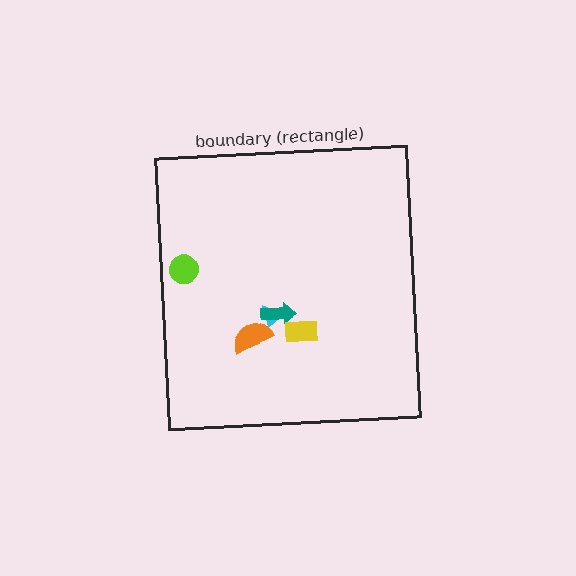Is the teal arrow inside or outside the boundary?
Inside.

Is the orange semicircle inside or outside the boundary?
Inside.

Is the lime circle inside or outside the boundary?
Inside.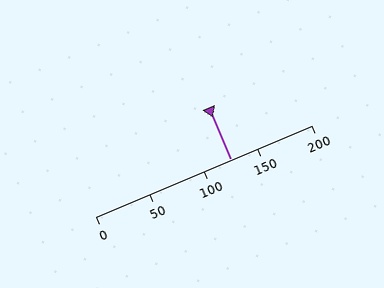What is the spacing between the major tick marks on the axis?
The major ticks are spaced 50 apart.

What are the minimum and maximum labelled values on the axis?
The axis runs from 0 to 200.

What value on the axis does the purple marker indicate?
The marker indicates approximately 125.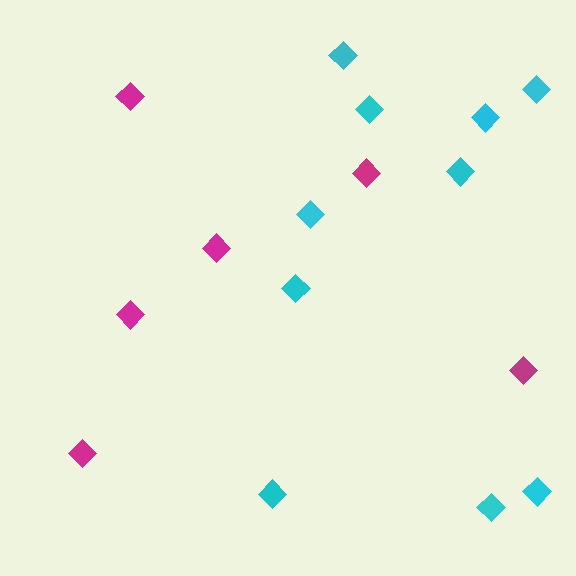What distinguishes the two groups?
There are 2 groups: one group of magenta diamonds (6) and one group of cyan diamonds (10).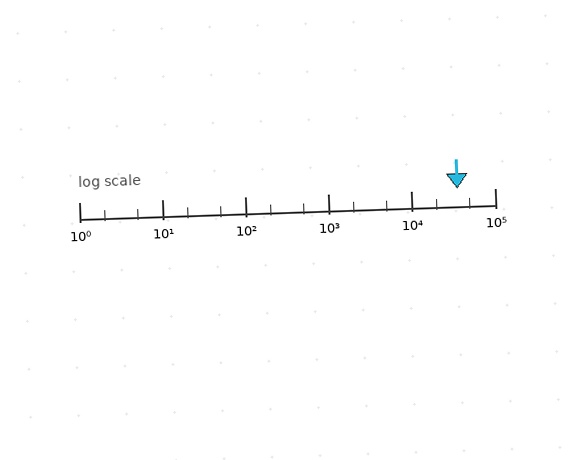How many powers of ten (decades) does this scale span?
The scale spans 5 decades, from 1 to 100000.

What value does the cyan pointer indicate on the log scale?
The pointer indicates approximately 35000.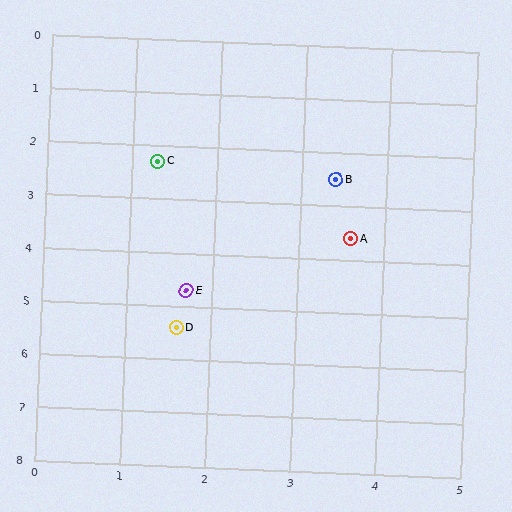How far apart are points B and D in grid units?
Points B and D are about 3.4 grid units apart.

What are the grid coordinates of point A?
Point A is at approximately (3.6, 3.6).